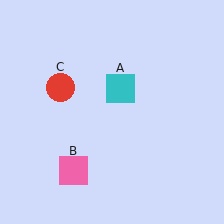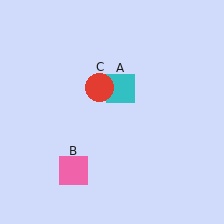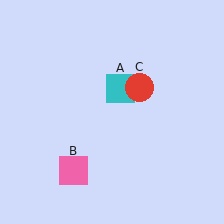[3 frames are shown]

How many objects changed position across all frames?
1 object changed position: red circle (object C).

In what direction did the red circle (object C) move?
The red circle (object C) moved right.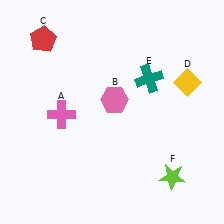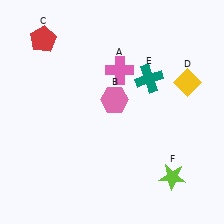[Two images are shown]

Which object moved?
The pink cross (A) moved right.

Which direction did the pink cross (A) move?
The pink cross (A) moved right.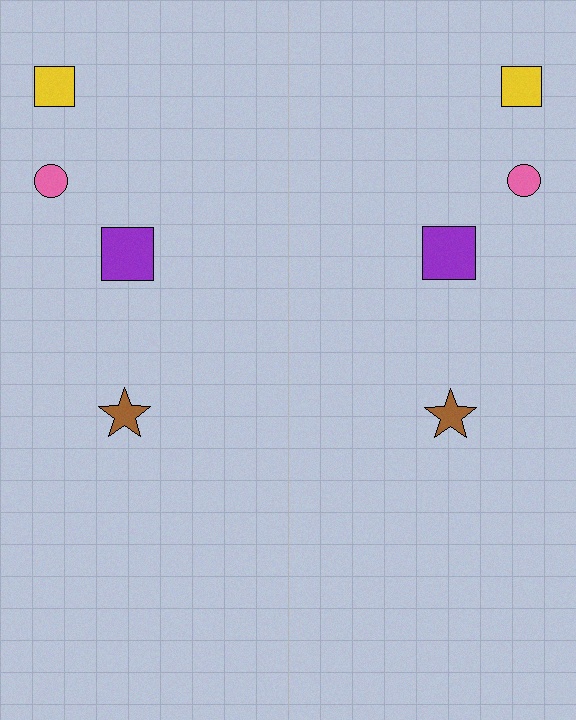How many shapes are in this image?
There are 8 shapes in this image.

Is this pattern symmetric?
Yes, this pattern has bilateral (reflection) symmetry.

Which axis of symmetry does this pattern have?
The pattern has a vertical axis of symmetry running through the center of the image.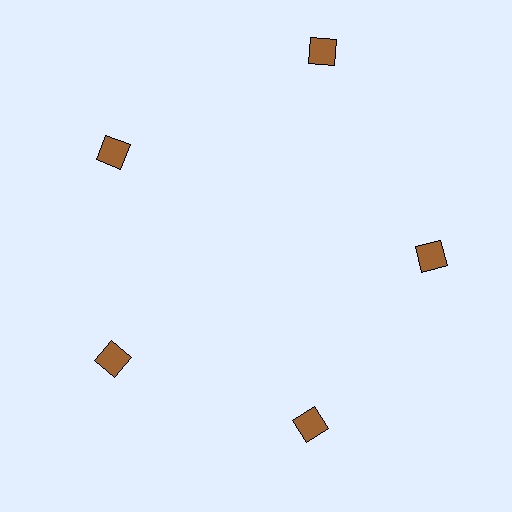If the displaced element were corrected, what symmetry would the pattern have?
It would have 5-fold rotational symmetry — the pattern would map onto itself every 72 degrees.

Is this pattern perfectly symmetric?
No. The 5 brown squares are arranged in a ring, but one element near the 1 o'clock position is pushed outward from the center, breaking the 5-fold rotational symmetry.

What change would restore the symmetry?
The symmetry would be restored by moving it inward, back onto the ring so that all 5 squares sit at equal angles and equal distance from the center.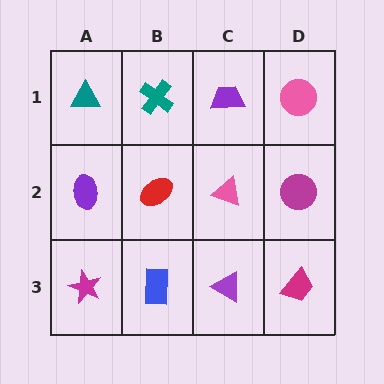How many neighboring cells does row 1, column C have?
3.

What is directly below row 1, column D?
A magenta circle.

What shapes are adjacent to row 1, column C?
A pink triangle (row 2, column C), a teal cross (row 1, column B), a pink circle (row 1, column D).